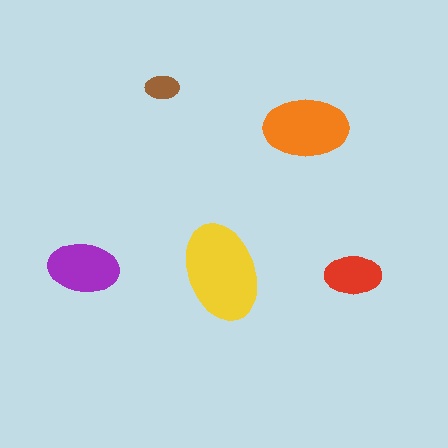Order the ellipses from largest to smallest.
the yellow one, the orange one, the purple one, the red one, the brown one.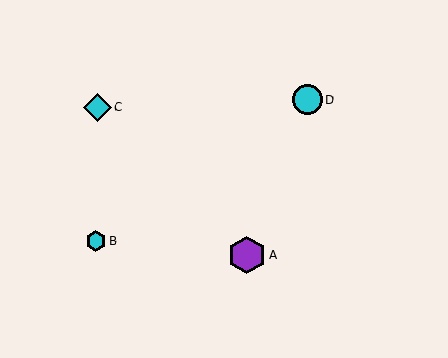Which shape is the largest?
The purple hexagon (labeled A) is the largest.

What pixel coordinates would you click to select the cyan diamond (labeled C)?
Click at (97, 107) to select the cyan diamond C.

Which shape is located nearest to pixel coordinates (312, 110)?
The cyan circle (labeled D) at (307, 99) is nearest to that location.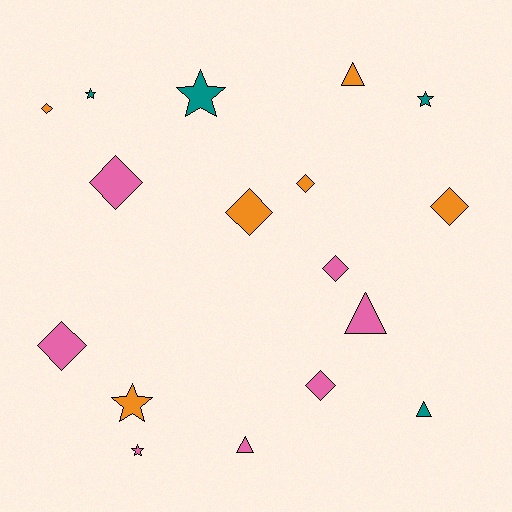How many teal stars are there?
There are 3 teal stars.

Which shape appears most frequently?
Diamond, with 8 objects.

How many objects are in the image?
There are 17 objects.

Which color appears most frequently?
Pink, with 7 objects.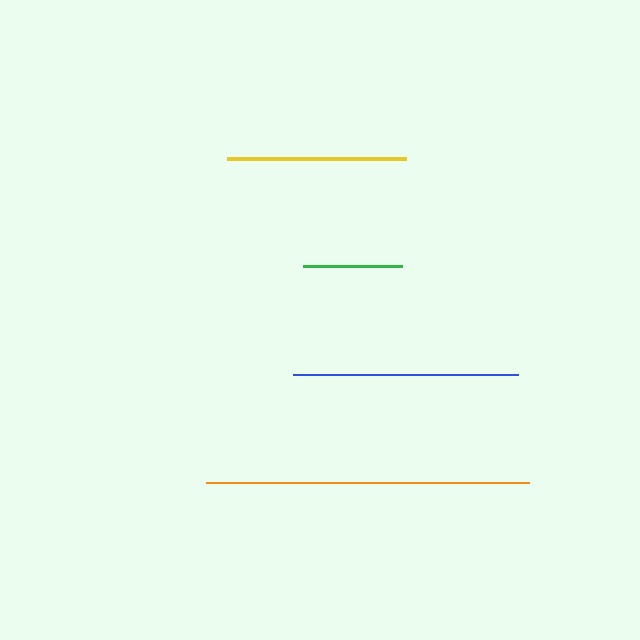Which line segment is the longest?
The orange line is the longest at approximately 323 pixels.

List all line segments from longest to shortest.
From longest to shortest: orange, blue, yellow, green.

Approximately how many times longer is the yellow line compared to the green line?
The yellow line is approximately 1.8 times the length of the green line.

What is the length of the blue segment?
The blue segment is approximately 225 pixels long.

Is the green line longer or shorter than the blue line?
The blue line is longer than the green line.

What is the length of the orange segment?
The orange segment is approximately 323 pixels long.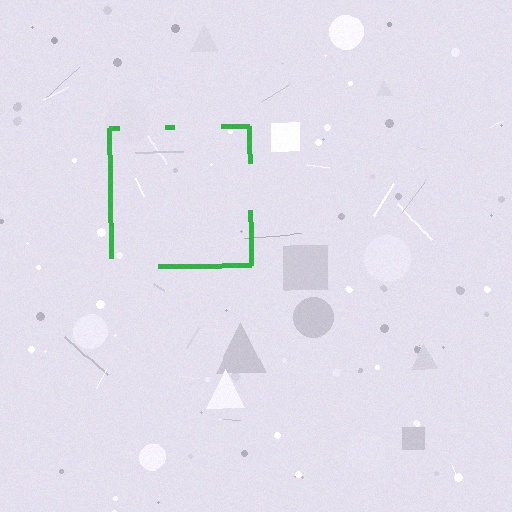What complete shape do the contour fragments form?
The contour fragments form a square.